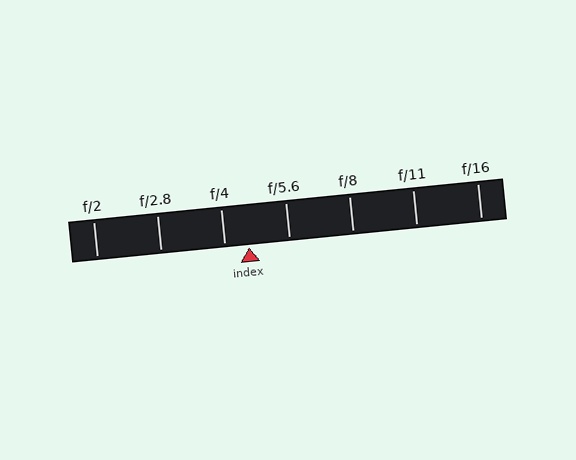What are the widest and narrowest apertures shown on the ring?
The widest aperture shown is f/2 and the narrowest is f/16.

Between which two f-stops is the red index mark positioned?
The index mark is between f/4 and f/5.6.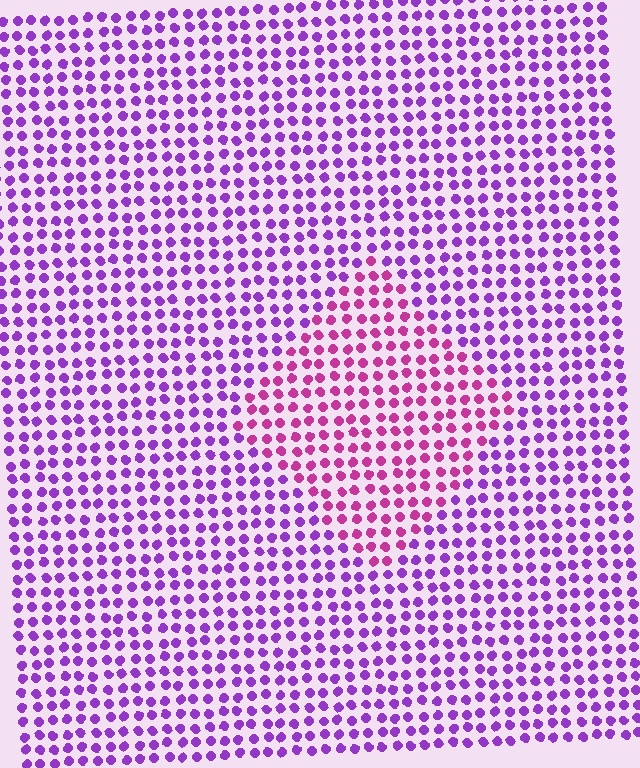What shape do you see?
I see a diamond.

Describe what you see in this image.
The image is filled with small purple elements in a uniform arrangement. A diamond-shaped region is visible where the elements are tinted to a slightly different hue, forming a subtle color boundary.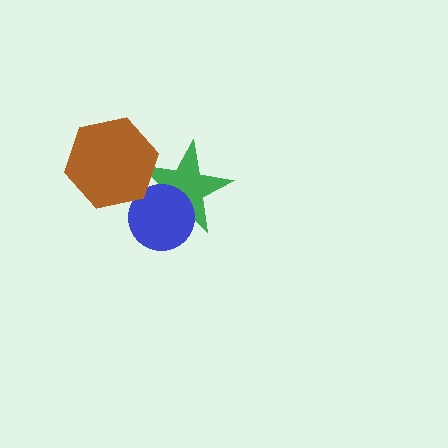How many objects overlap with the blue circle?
1 object overlaps with the blue circle.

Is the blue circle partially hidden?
No, no other shape covers it.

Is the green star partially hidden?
Yes, it is partially covered by another shape.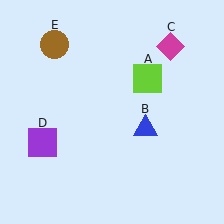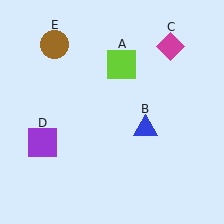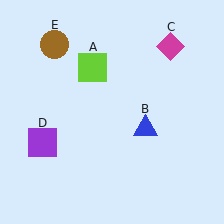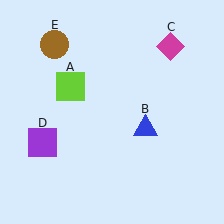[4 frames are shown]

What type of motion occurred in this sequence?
The lime square (object A) rotated counterclockwise around the center of the scene.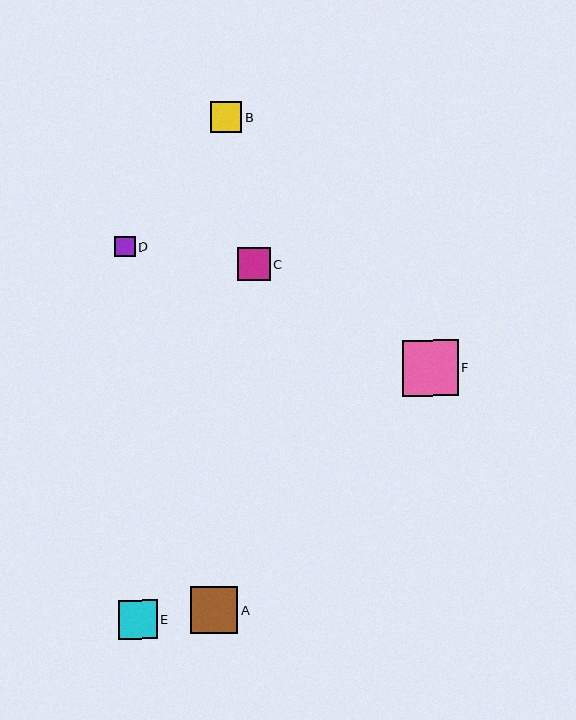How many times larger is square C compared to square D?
Square C is approximately 1.6 times the size of square D.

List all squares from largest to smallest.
From largest to smallest: F, A, E, C, B, D.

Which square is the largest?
Square F is the largest with a size of approximately 56 pixels.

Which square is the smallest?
Square D is the smallest with a size of approximately 20 pixels.